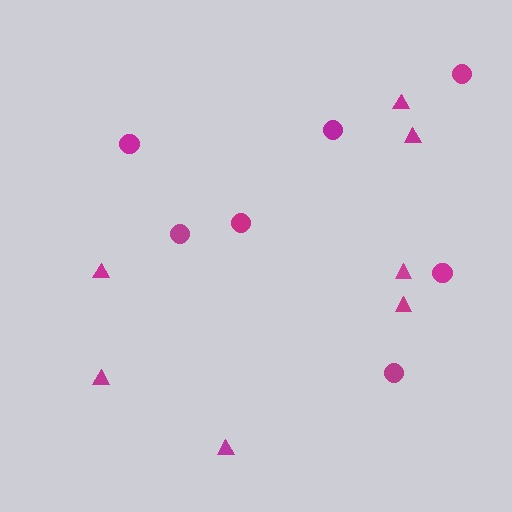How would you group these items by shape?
There are 2 groups: one group of circles (7) and one group of triangles (7).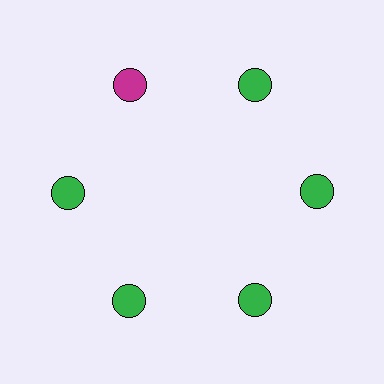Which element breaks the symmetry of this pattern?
The magenta circle at roughly the 11 o'clock position breaks the symmetry. All other shapes are green circles.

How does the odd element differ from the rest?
It has a different color: magenta instead of green.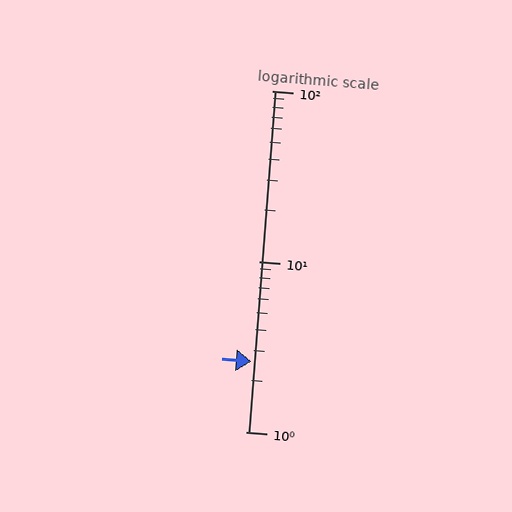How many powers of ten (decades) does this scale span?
The scale spans 2 decades, from 1 to 100.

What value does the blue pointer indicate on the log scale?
The pointer indicates approximately 2.6.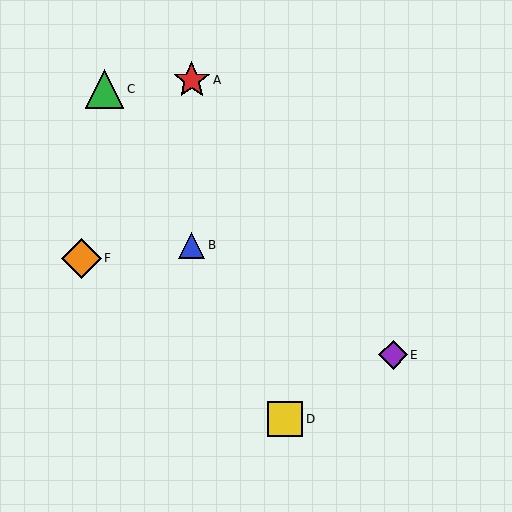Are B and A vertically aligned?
Yes, both are at x≈192.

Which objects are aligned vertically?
Objects A, B are aligned vertically.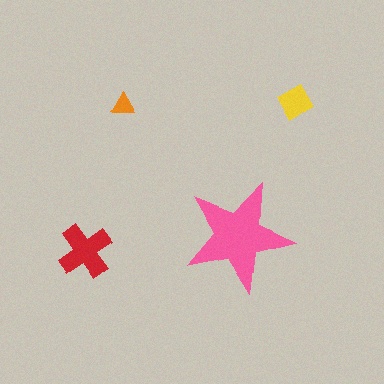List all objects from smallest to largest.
The orange triangle, the yellow diamond, the red cross, the pink star.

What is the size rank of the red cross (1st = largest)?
2nd.